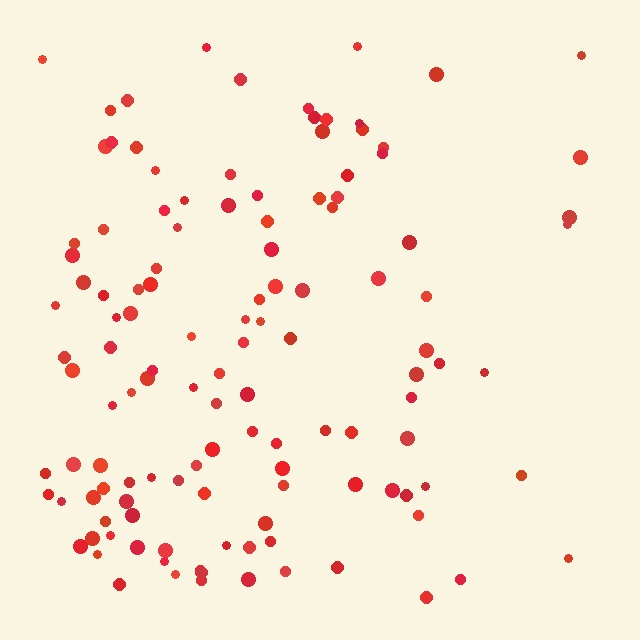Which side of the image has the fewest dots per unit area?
The right.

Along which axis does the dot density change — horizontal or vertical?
Horizontal.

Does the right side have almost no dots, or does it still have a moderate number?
Still a moderate number, just noticeably fewer than the left.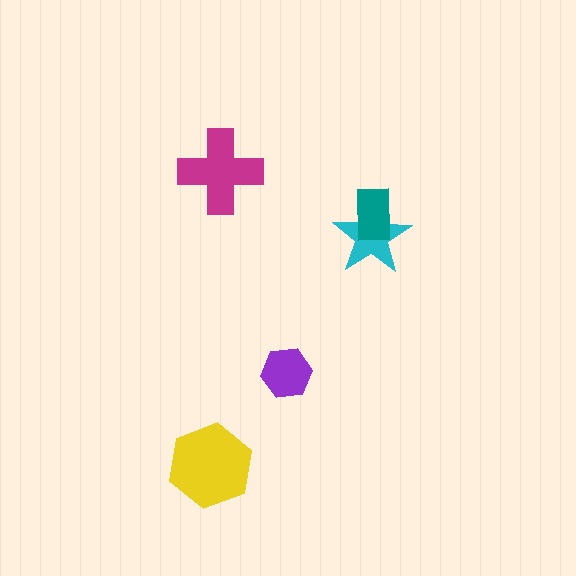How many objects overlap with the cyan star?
1 object overlaps with the cyan star.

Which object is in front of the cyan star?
The teal rectangle is in front of the cyan star.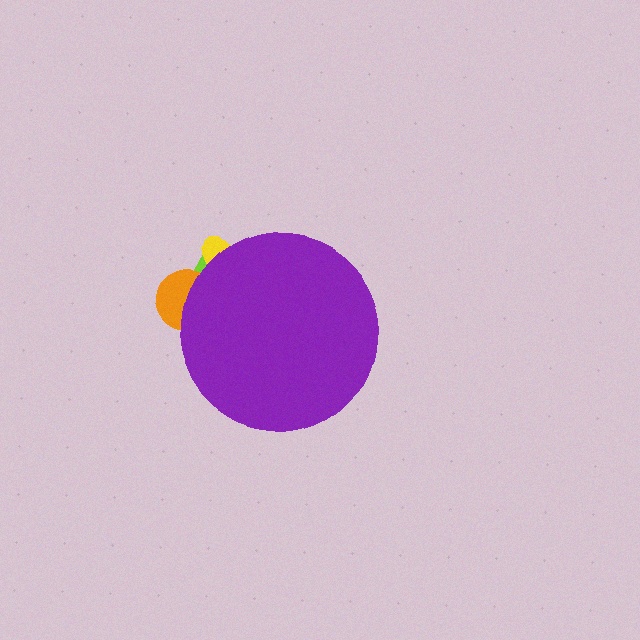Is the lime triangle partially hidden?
Yes, the lime triangle is partially hidden behind the purple circle.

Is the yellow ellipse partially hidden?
Yes, the yellow ellipse is partially hidden behind the purple circle.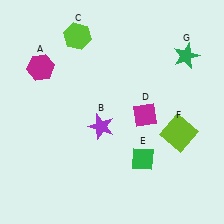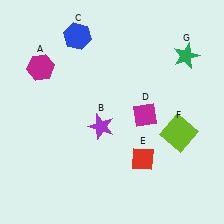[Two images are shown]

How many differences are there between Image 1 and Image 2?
There are 2 differences between the two images.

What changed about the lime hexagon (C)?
In Image 1, C is lime. In Image 2, it changed to blue.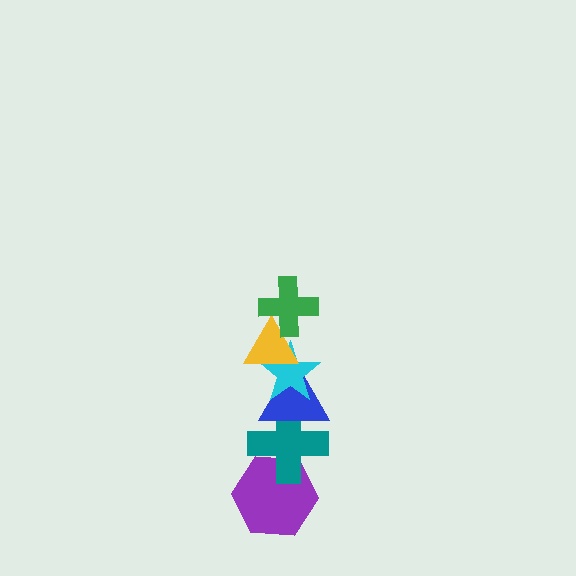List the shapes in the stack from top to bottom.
From top to bottom: the green cross, the yellow triangle, the cyan star, the blue triangle, the teal cross, the purple hexagon.